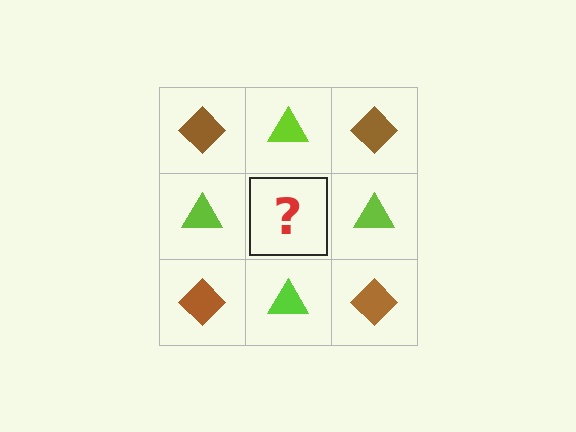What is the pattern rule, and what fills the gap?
The rule is that it alternates brown diamond and lime triangle in a checkerboard pattern. The gap should be filled with a brown diamond.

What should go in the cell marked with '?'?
The missing cell should contain a brown diamond.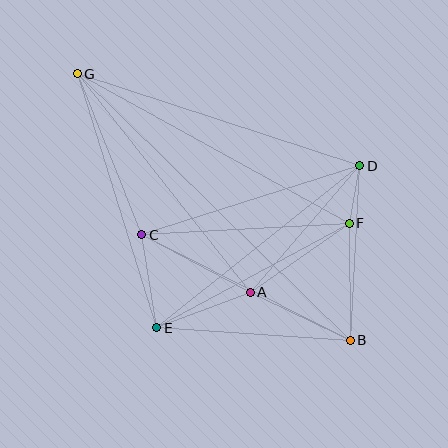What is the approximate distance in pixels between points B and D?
The distance between B and D is approximately 175 pixels.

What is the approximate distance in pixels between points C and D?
The distance between C and D is approximately 228 pixels.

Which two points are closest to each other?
Points D and F are closest to each other.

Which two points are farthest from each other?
Points B and G are farthest from each other.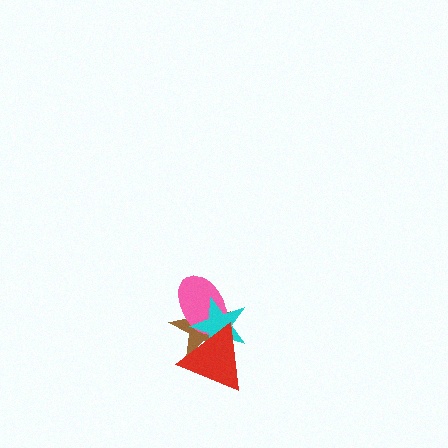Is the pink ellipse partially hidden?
Yes, it is partially covered by another shape.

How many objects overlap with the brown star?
3 objects overlap with the brown star.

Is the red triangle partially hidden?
No, no other shape covers it.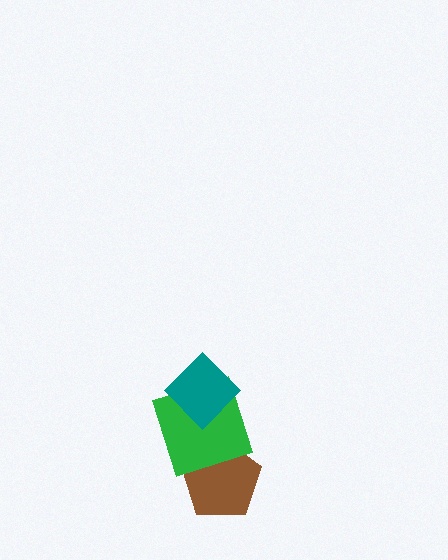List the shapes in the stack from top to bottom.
From top to bottom: the teal diamond, the green square, the brown pentagon.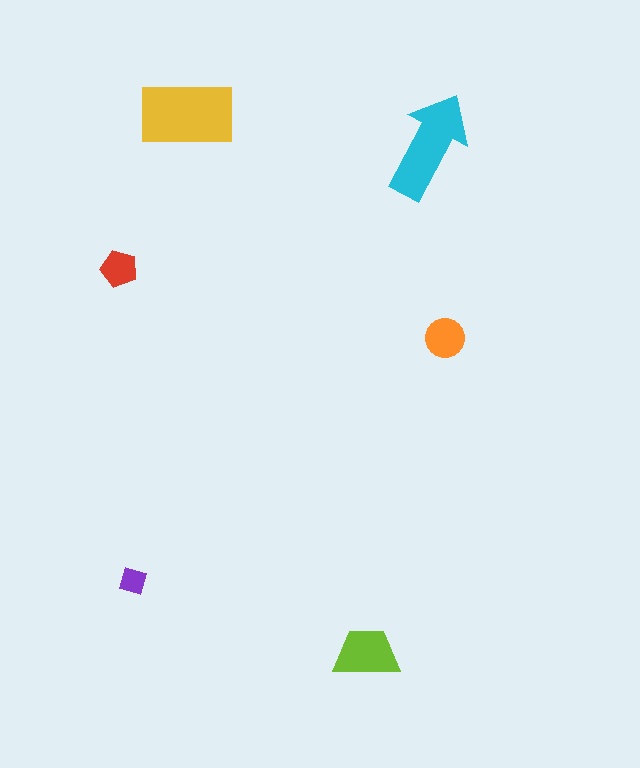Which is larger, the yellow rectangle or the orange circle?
The yellow rectangle.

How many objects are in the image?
There are 6 objects in the image.